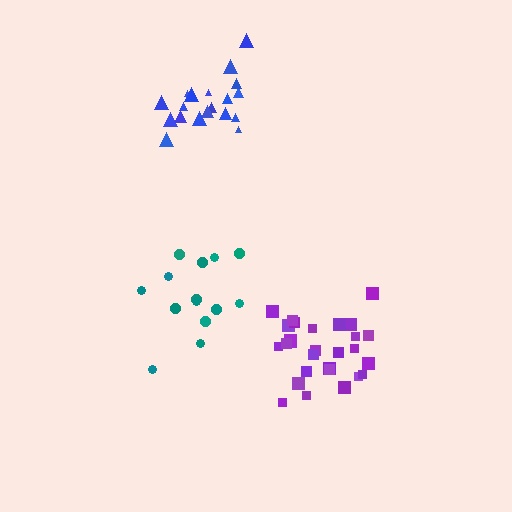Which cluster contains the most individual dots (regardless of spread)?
Purple (28).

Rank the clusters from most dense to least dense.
purple, blue, teal.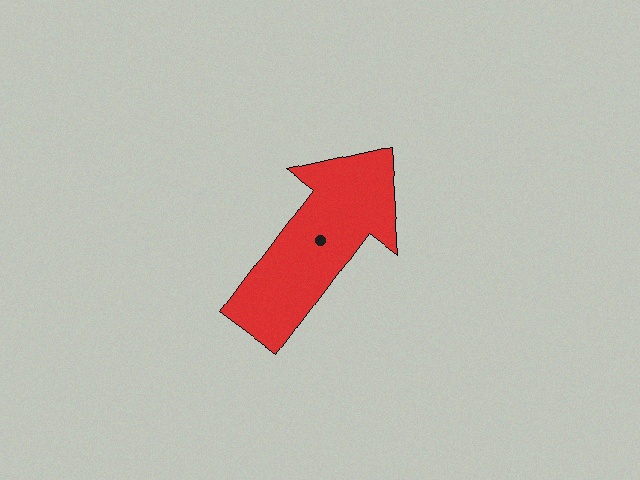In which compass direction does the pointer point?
Northeast.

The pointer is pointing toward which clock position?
Roughly 1 o'clock.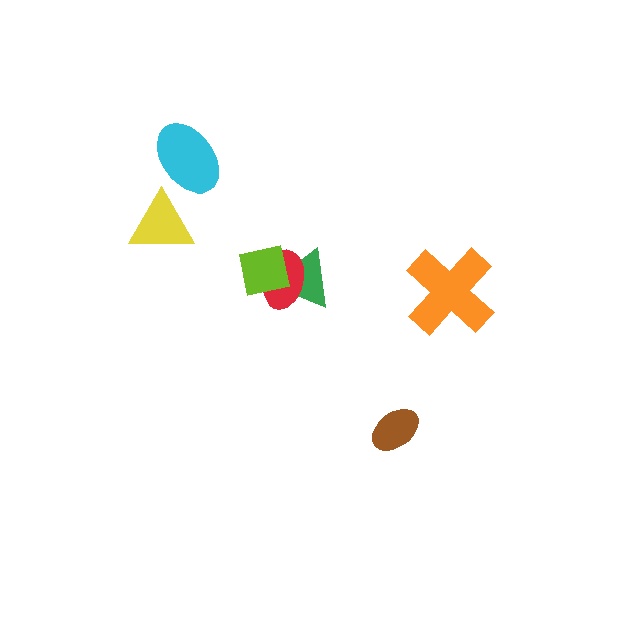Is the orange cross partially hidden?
No, no other shape covers it.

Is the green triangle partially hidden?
Yes, it is partially covered by another shape.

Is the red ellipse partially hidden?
Yes, it is partially covered by another shape.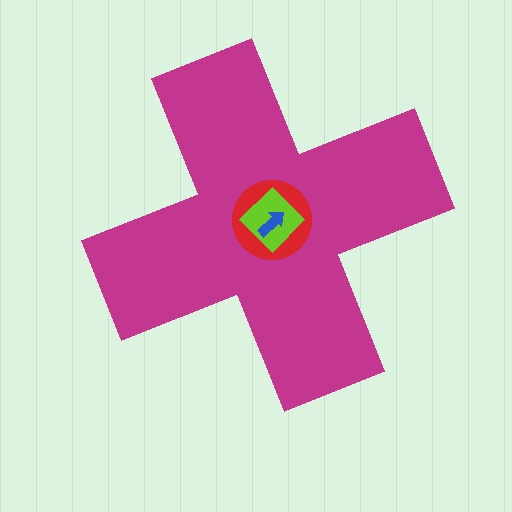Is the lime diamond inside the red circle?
Yes.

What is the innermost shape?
The blue arrow.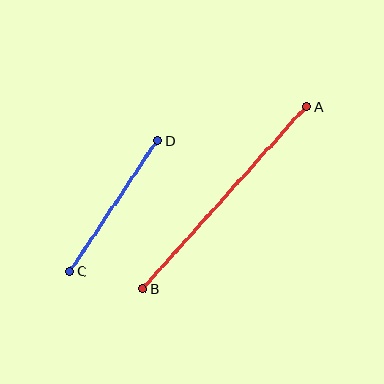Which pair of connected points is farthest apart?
Points A and B are farthest apart.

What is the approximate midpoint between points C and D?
The midpoint is at approximately (114, 206) pixels.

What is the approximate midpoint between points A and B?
The midpoint is at approximately (225, 198) pixels.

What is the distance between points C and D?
The distance is approximately 157 pixels.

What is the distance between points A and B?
The distance is approximately 245 pixels.